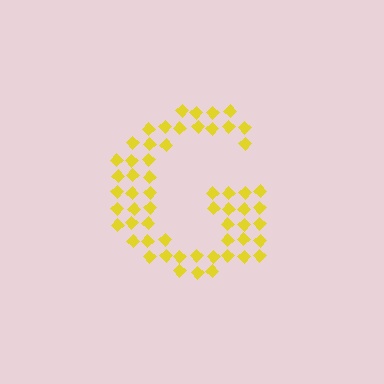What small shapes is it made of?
It is made of small diamonds.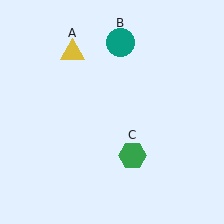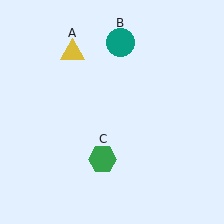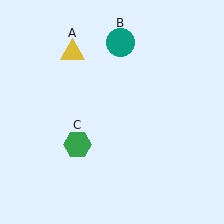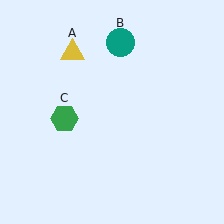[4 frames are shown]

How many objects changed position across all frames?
1 object changed position: green hexagon (object C).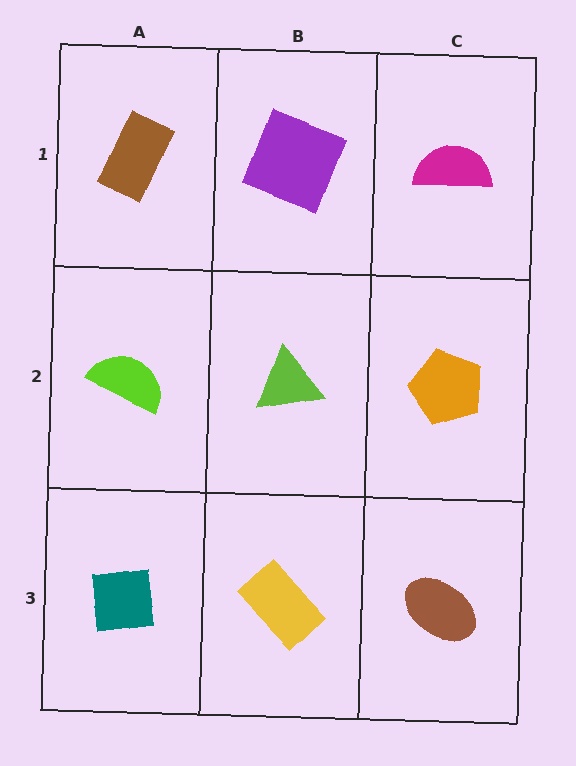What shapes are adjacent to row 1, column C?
An orange pentagon (row 2, column C), a purple square (row 1, column B).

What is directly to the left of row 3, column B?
A teal square.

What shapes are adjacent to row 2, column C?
A magenta semicircle (row 1, column C), a brown ellipse (row 3, column C), a lime triangle (row 2, column B).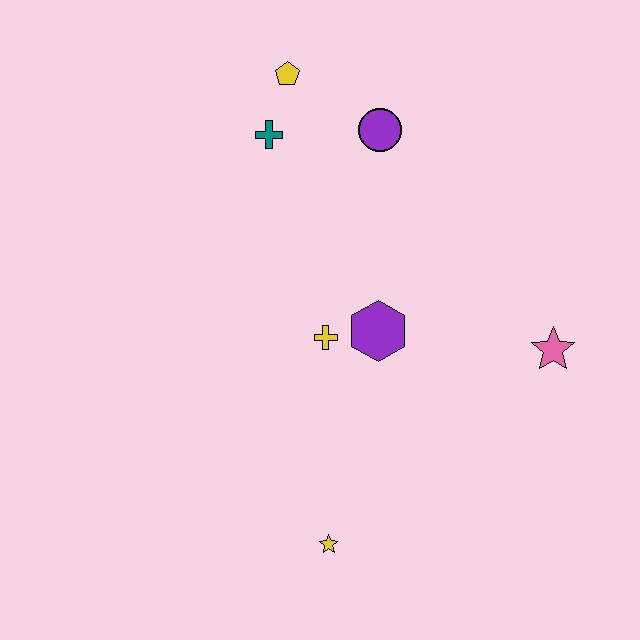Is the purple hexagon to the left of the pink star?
Yes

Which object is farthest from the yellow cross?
The yellow pentagon is farthest from the yellow cross.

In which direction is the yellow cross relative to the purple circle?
The yellow cross is below the purple circle.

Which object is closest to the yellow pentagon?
The teal cross is closest to the yellow pentagon.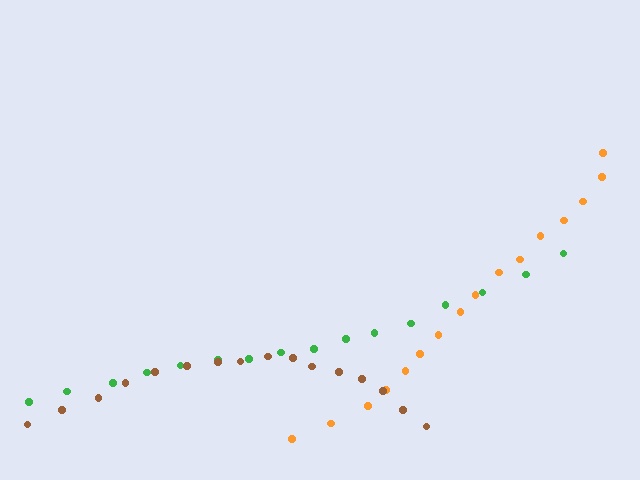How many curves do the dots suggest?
There are 3 distinct paths.